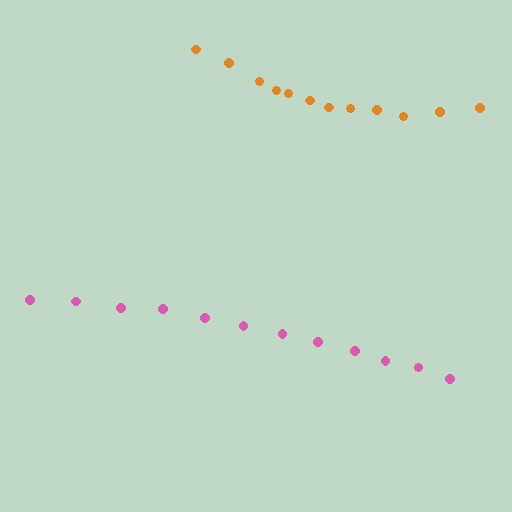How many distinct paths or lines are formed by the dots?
There are 2 distinct paths.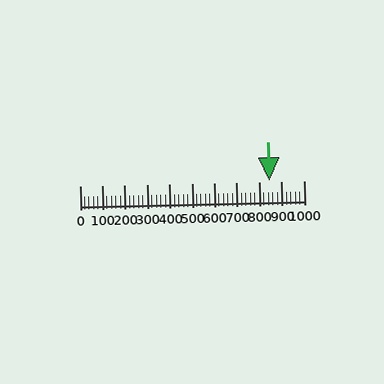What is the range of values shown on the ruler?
The ruler shows values from 0 to 1000.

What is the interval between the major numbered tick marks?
The major tick marks are spaced 100 units apart.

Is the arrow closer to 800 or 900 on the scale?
The arrow is closer to 800.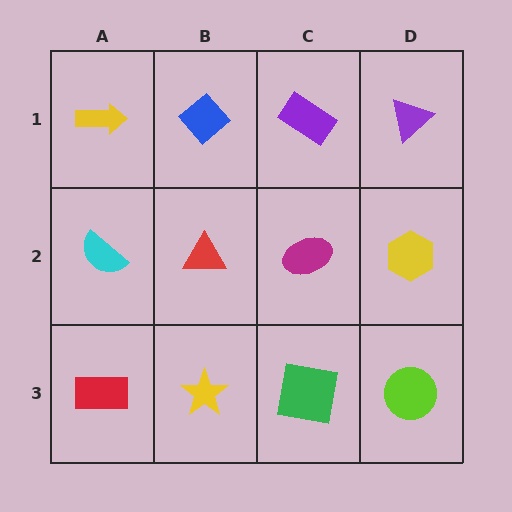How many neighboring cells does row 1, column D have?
2.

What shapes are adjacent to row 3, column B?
A red triangle (row 2, column B), a red rectangle (row 3, column A), a green square (row 3, column C).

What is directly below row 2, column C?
A green square.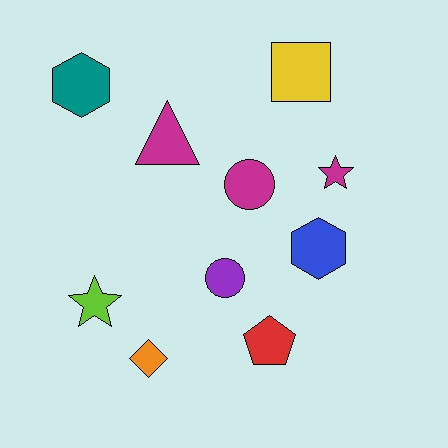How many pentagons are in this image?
There is 1 pentagon.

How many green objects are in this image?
There are no green objects.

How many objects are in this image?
There are 10 objects.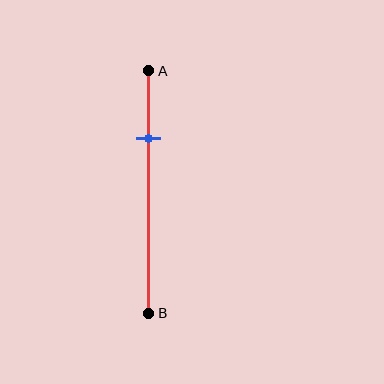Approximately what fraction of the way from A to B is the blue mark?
The blue mark is approximately 30% of the way from A to B.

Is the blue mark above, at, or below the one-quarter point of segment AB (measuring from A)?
The blue mark is approximately at the one-quarter point of segment AB.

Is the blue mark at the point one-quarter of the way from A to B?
Yes, the mark is approximately at the one-quarter point.